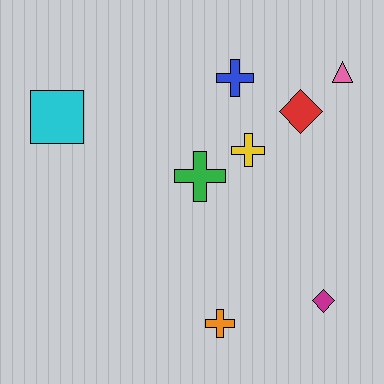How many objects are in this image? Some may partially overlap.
There are 8 objects.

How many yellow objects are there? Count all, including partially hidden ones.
There is 1 yellow object.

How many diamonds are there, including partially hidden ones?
There are 2 diamonds.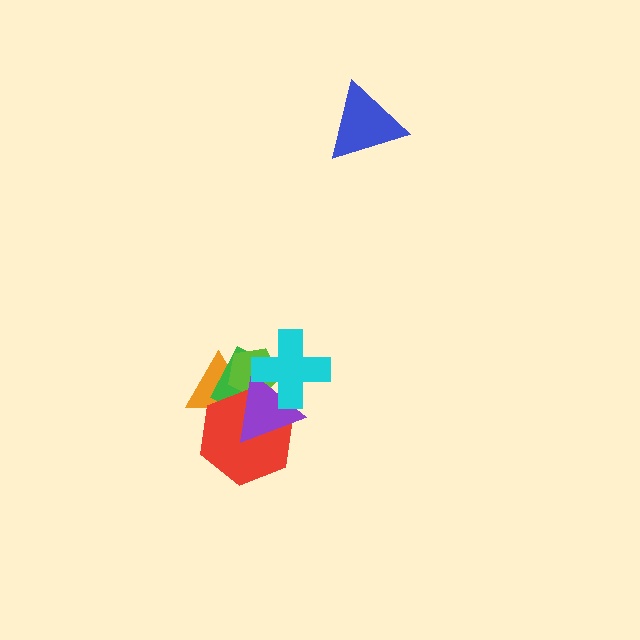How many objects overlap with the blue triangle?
0 objects overlap with the blue triangle.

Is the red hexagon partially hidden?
Yes, it is partially covered by another shape.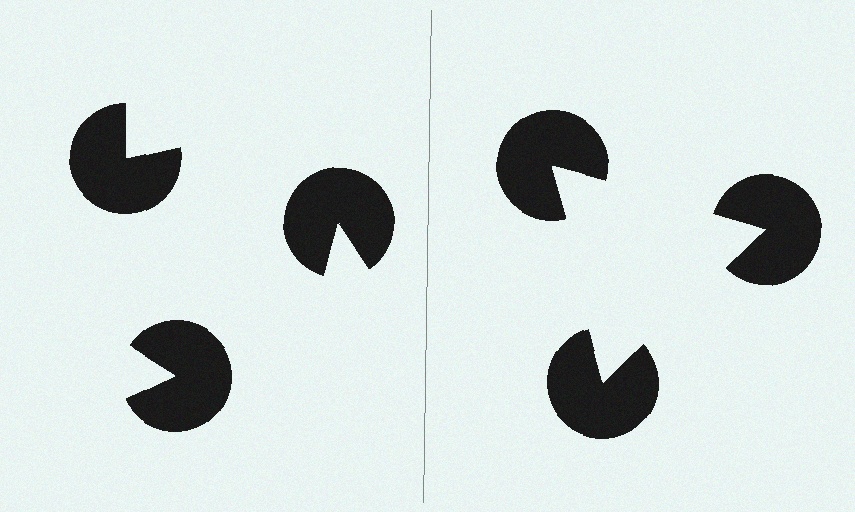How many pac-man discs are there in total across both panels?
6 — 3 on each side.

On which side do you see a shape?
An illusory triangle appears on the right side. On the left side the wedge cuts are rotated, so no coherent shape forms.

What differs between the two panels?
The pac-man discs are positioned identically on both sides; only the wedge orientations differ. On the right they align to a triangle; on the left they are misaligned.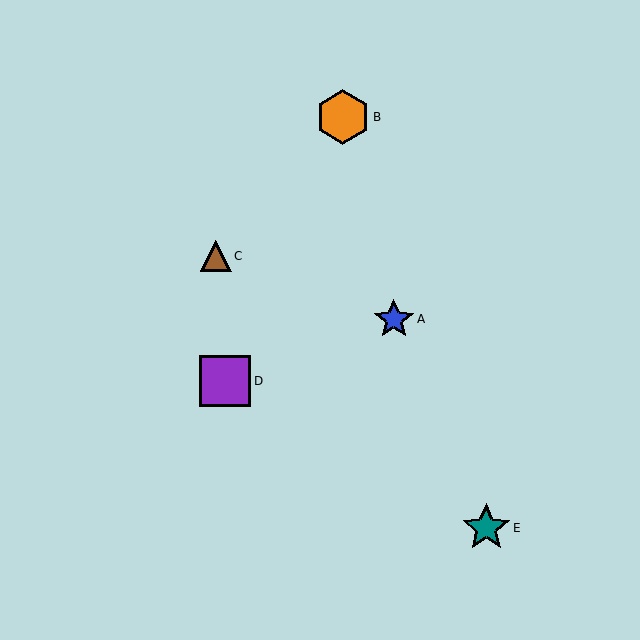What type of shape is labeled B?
Shape B is an orange hexagon.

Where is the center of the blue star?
The center of the blue star is at (394, 319).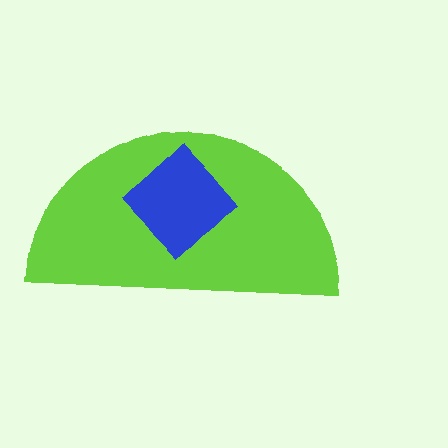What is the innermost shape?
The blue diamond.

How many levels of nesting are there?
2.